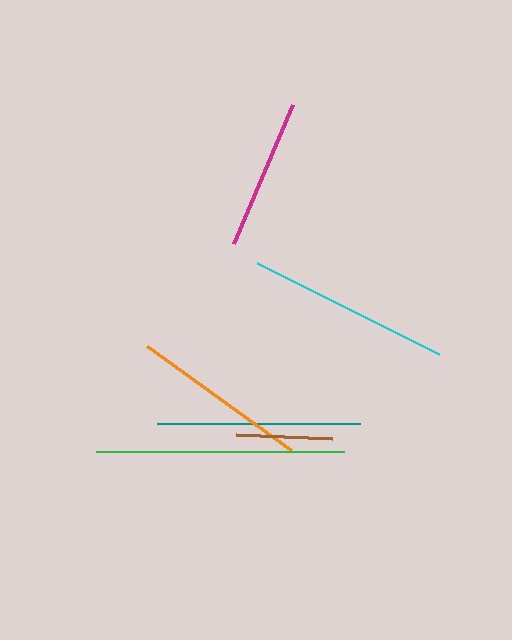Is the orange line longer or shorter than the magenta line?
The orange line is longer than the magenta line.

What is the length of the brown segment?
The brown segment is approximately 97 pixels long.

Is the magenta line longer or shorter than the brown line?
The magenta line is longer than the brown line.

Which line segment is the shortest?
The brown line is the shortest at approximately 97 pixels.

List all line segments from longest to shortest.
From longest to shortest: green, teal, cyan, orange, magenta, brown.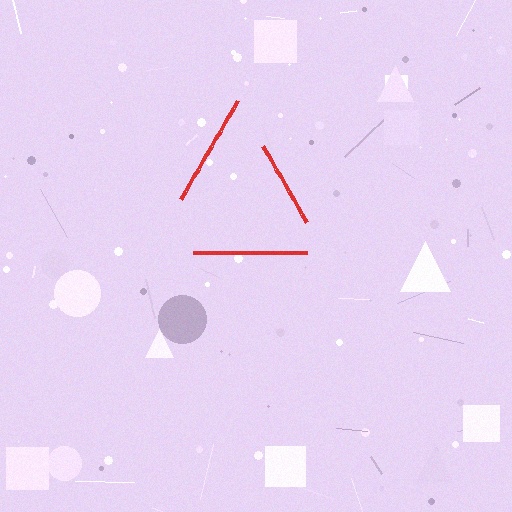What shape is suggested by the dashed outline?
The dashed outline suggests a triangle.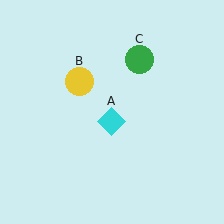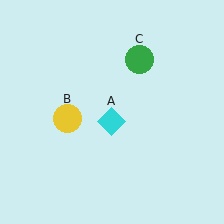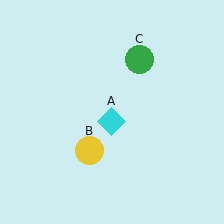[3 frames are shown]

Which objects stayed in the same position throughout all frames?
Cyan diamond (object A) and green circle (object C) remained stationary.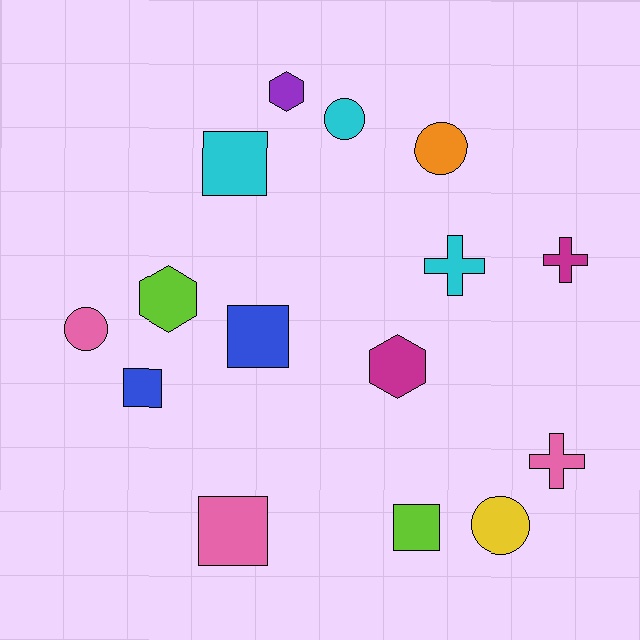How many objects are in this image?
There are 15 objects.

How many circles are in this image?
There are 4 circles.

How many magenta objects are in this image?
There are 2 magenta objects.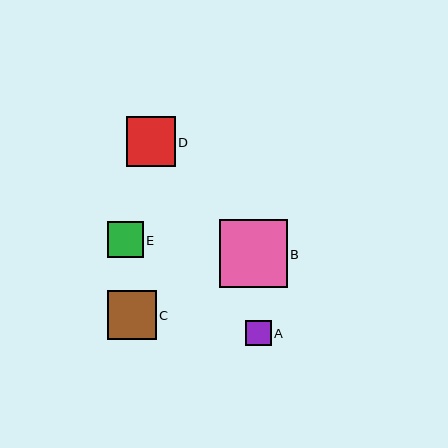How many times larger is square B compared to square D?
Square B is approximately 1.4 times the size of square D.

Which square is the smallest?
Square A is the smallest with a size of approximately 25 pixels.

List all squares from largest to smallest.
From largest to smallest: B, D, C, E, A.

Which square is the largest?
Square B is the largest with a size of approximately 68 pixels.